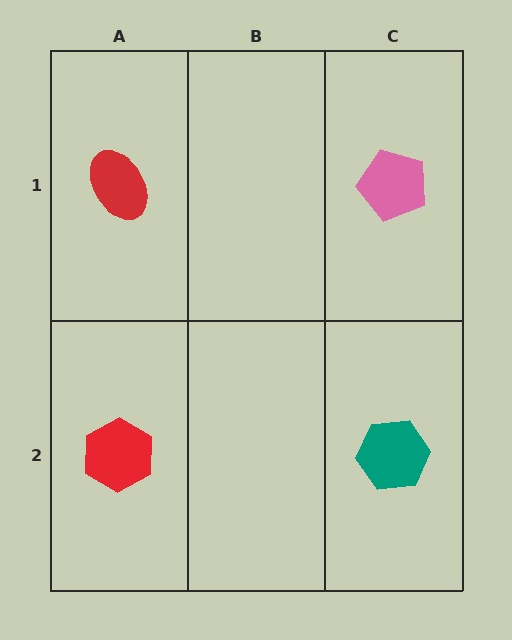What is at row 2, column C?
A teal hexagon.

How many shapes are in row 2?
2 shapes.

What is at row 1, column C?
A pink pentagon.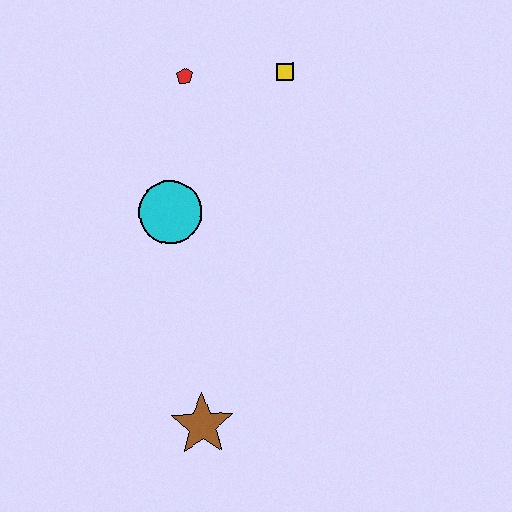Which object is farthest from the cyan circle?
The brown star is farthest from the cyan circle.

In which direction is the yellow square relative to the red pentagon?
The yellow square is to the right of the red pentagon.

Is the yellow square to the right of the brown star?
Yes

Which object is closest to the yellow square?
The red pentagon is closest to the yellow square.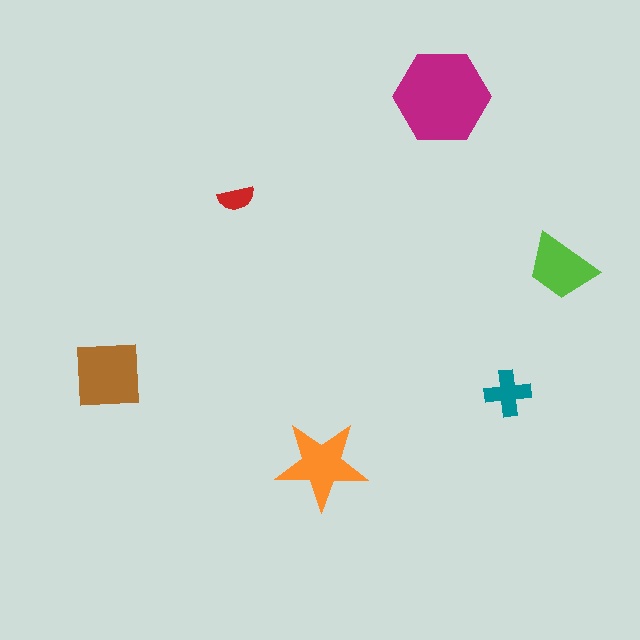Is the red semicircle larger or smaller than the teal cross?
Smaller.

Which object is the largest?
The magenta hexagon.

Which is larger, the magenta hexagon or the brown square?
The magenta hexagon.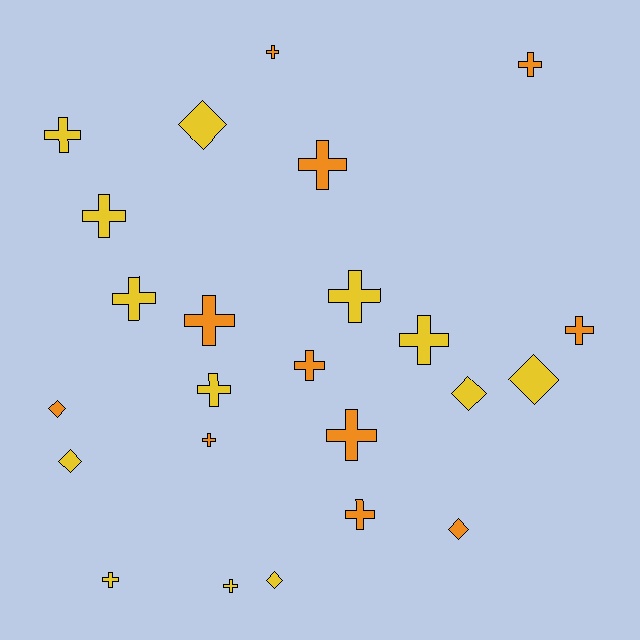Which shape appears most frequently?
Cross, with 17 objects.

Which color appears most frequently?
Yellow, with 13 objects.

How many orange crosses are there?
There are 9 orange crosses.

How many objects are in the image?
There are 24 objects.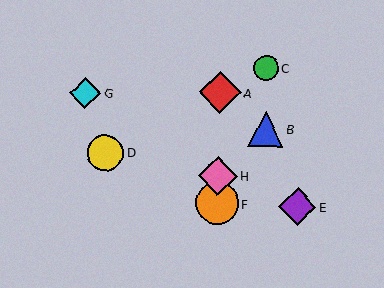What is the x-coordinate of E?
Object E is at x≈297.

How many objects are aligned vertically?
3 objects (A, F, H) are aligned vertically.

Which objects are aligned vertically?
Objects A, F, H are aligned vertically.